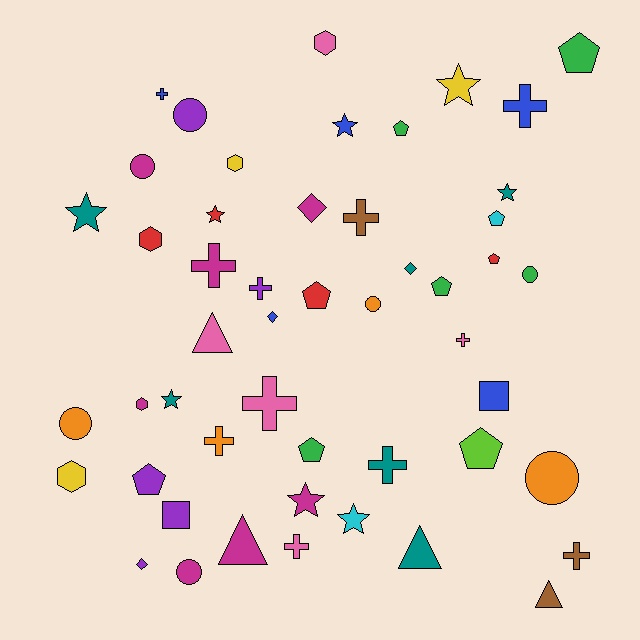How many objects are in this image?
There are 50 objects.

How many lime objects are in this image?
There is 1 lime object.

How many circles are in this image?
There are 7 circles.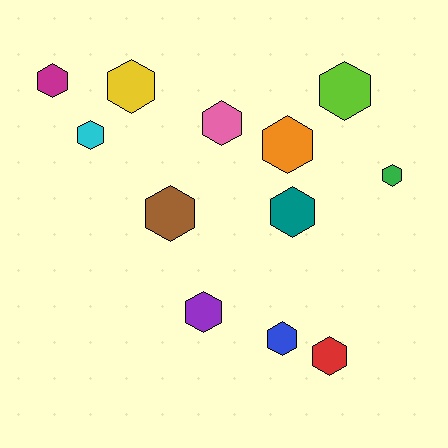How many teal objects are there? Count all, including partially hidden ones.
There is 1 teal object.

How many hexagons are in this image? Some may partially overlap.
There are 12 hexagons.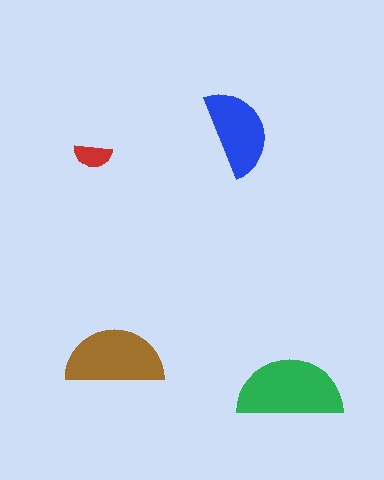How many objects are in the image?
There are 4 objects in the image.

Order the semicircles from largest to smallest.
the green one, the brown one, the blue one, the red one.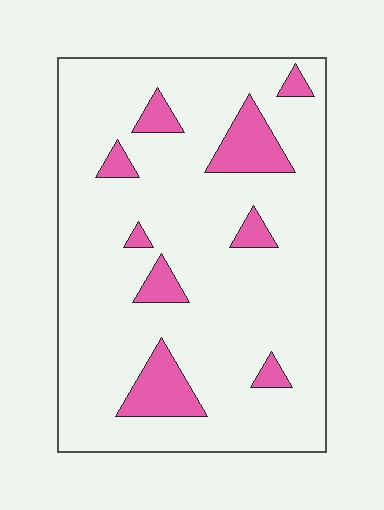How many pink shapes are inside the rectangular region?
9.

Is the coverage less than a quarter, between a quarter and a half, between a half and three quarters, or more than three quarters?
Less than a quarter.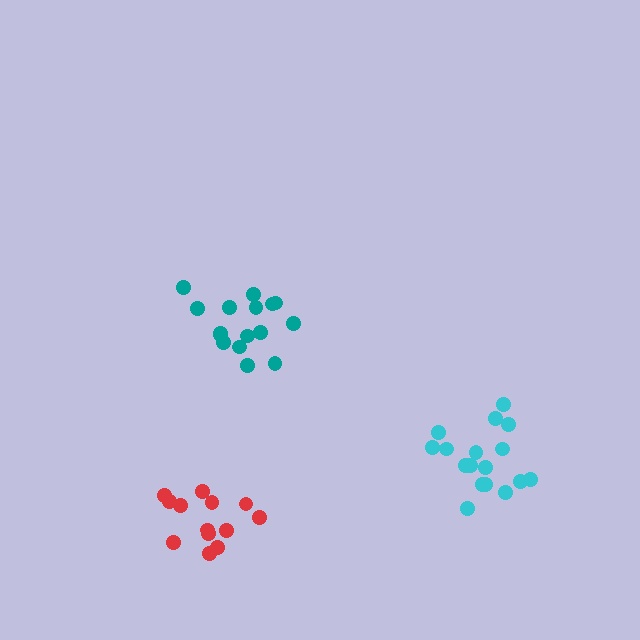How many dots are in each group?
Group 1: 17 dots, Group 2: 16 dots, Group 3: 13 dots (46 total).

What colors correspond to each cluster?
The clusters are colored: cyan, teal, red.